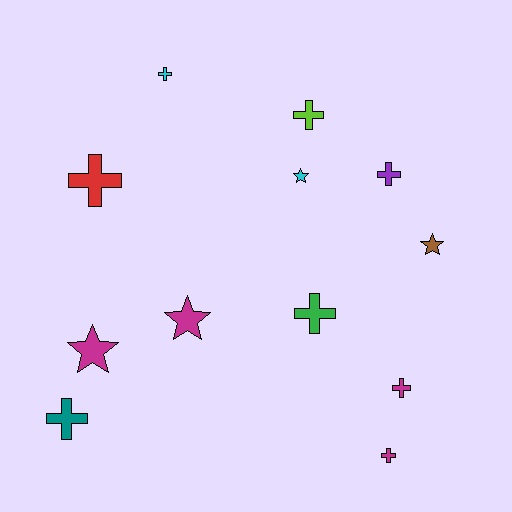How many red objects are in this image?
There is 1 red object.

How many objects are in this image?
There are 12 objects.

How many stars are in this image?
There are 4 stars.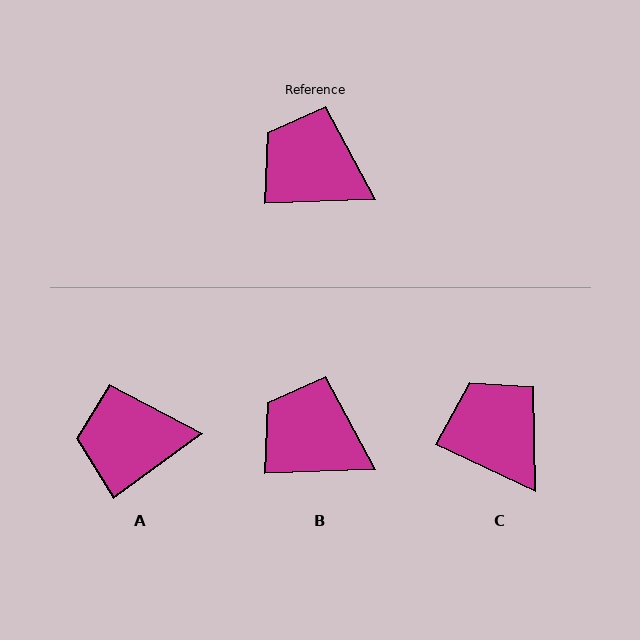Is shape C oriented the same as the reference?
No, it is off by about 27 degrees.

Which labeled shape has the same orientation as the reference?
B.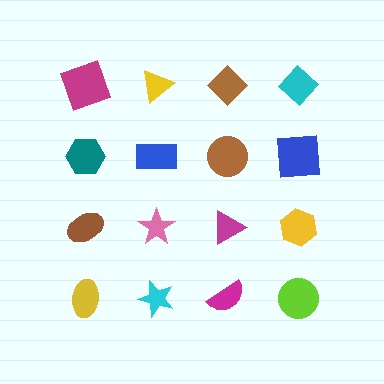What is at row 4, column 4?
A lime circle.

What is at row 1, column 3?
A brown diamond.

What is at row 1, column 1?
A magenta square.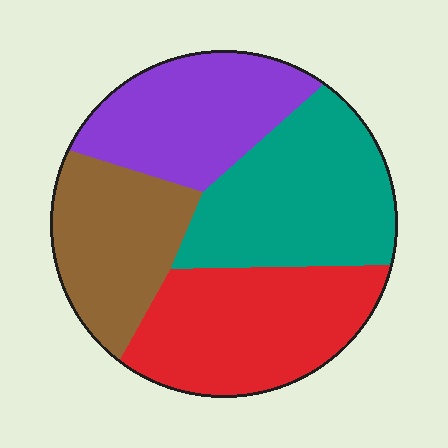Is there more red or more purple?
Red.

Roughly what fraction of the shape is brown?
Brown takes up about one fifth (1/5) of the shape.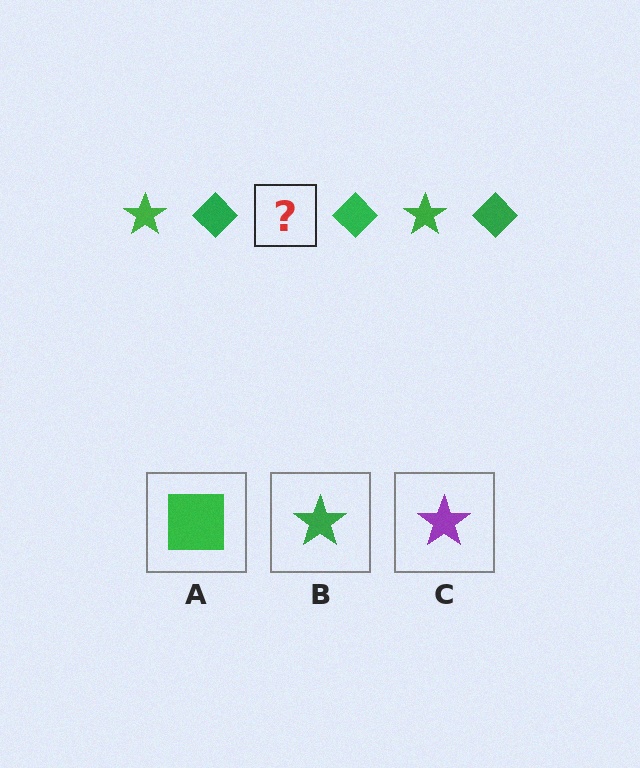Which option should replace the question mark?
Option B.